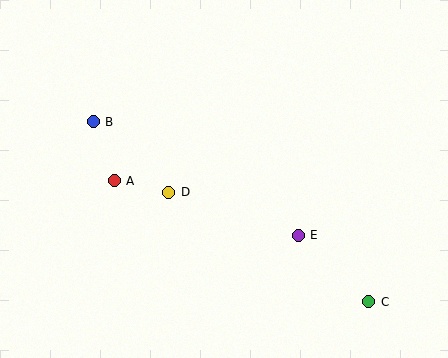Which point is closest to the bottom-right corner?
Point C is closest to the bottom-right corner.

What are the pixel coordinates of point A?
Point A is at (114, 181).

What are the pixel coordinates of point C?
Point C is at (369, 302).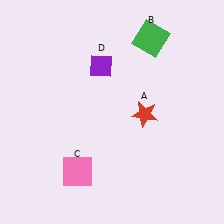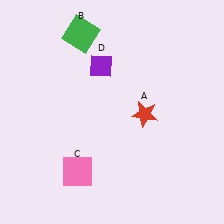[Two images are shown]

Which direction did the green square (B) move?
The green square (B) moved left.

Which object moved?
The green square (B) moved left.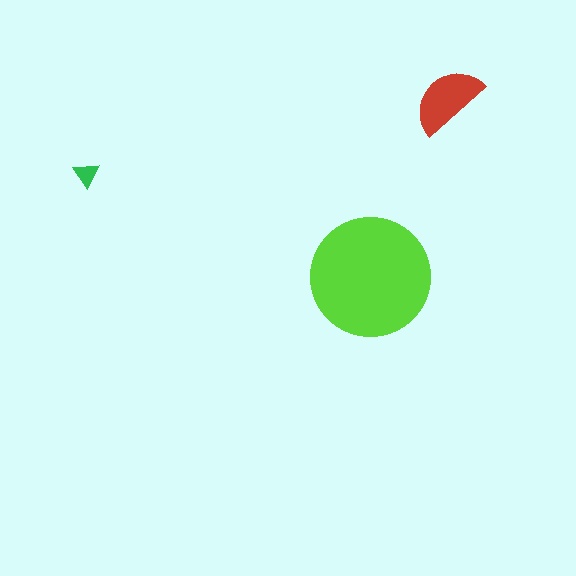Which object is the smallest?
The green triangle.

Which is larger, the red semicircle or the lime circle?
The lime circle.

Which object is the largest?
The lime circle.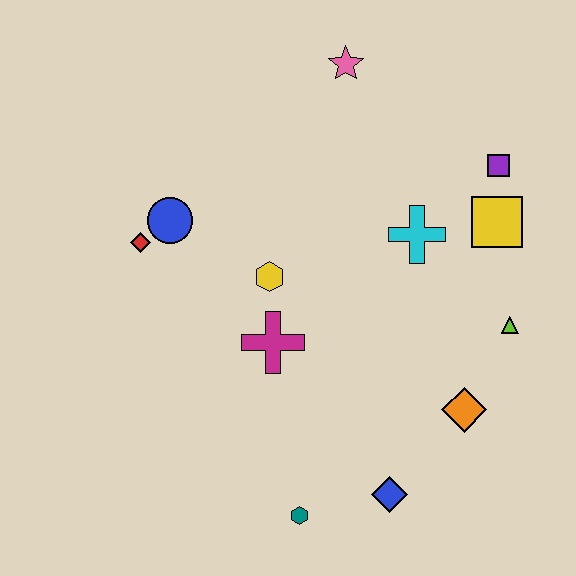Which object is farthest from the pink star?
The teal hexagon is farthest from the pink star.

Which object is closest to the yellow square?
The purple square is closest to the yellow square.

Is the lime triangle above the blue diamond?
Yes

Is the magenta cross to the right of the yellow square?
No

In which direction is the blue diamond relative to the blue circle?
The blue diamond is below the blue circle.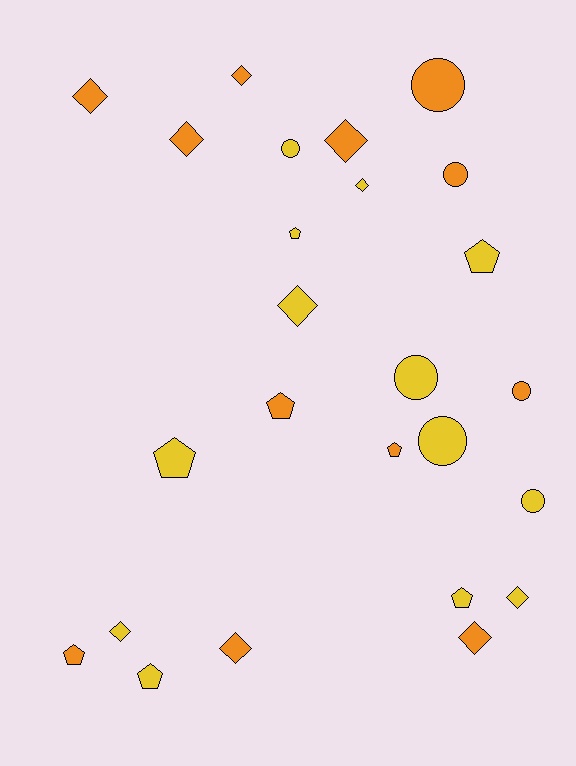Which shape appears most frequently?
Diamond, with 10 objects.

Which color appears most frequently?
Yellow, with 13 objects.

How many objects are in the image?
There are 25 objects.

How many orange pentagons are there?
There are 3 orange pentagons.